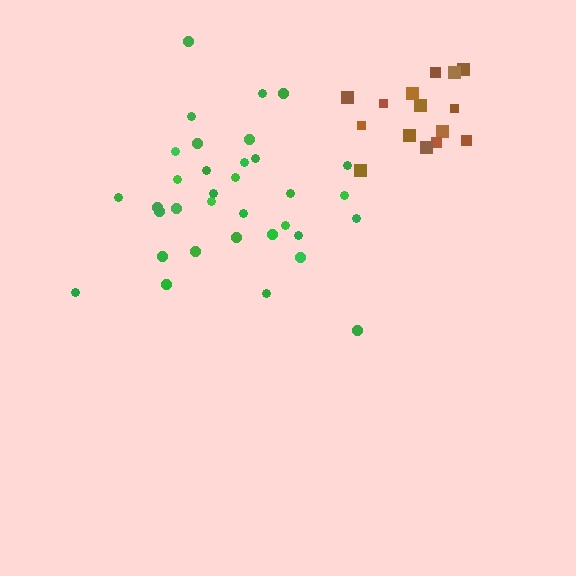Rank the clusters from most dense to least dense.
brown, green.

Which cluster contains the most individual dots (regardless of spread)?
Green (34).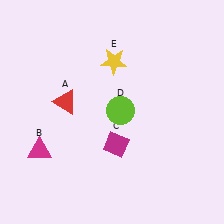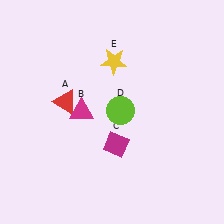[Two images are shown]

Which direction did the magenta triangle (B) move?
The magenta triangle (B) moved right.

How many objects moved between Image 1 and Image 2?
1 object moved between the two images.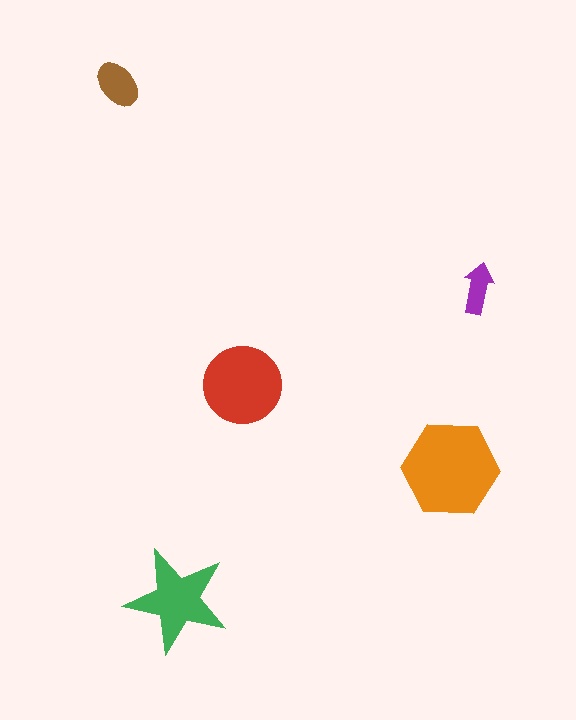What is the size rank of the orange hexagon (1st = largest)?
1st.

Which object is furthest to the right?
The purple arrow is rightmost.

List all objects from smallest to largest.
The purple arrow, the brown ellipse, the green star, the red circle, the orange hexagon.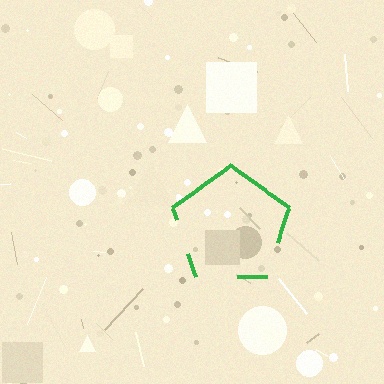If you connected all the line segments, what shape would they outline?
They would outline a pentagon.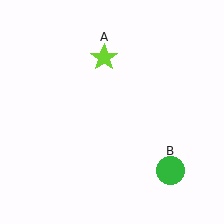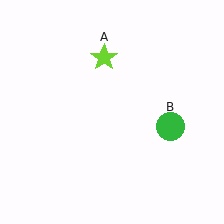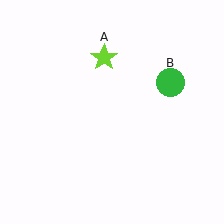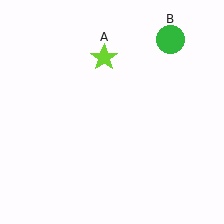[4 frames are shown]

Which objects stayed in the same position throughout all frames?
Lime star (object A) remained stationary.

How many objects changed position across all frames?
1 object changed position: green circle (object B).